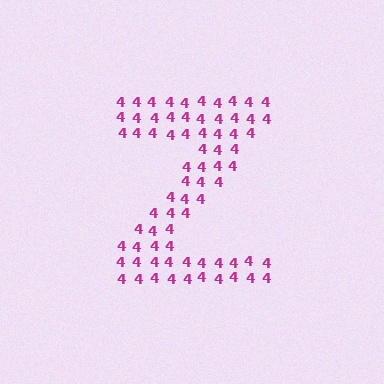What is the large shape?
The large shape is the letter Z.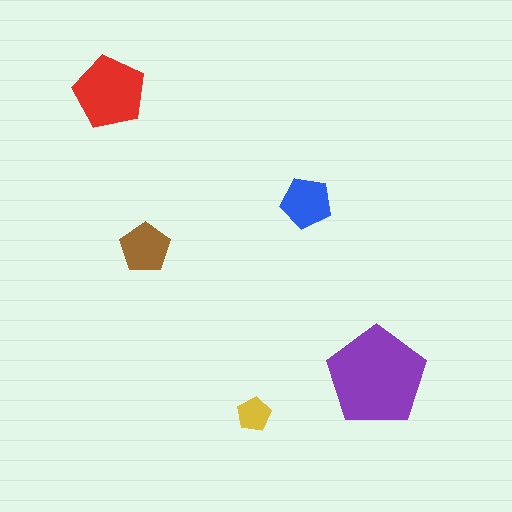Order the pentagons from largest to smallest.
the purple one, the red one, the blue one, the brown one, the yellow one.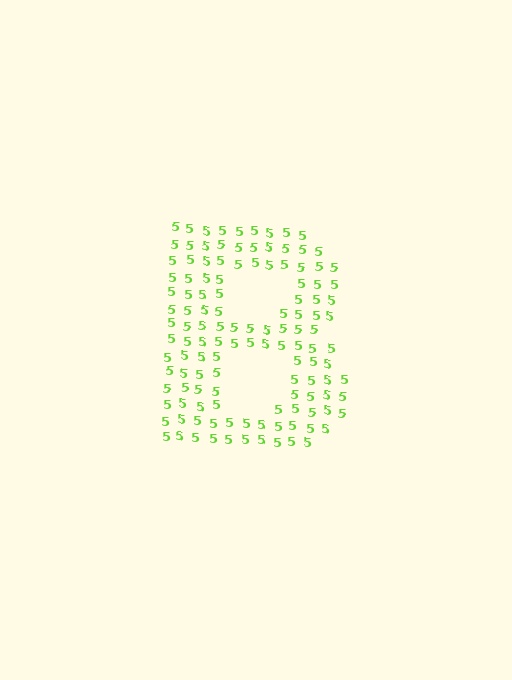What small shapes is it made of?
It is made of small digit 5's.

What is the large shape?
The large shape is the letter B.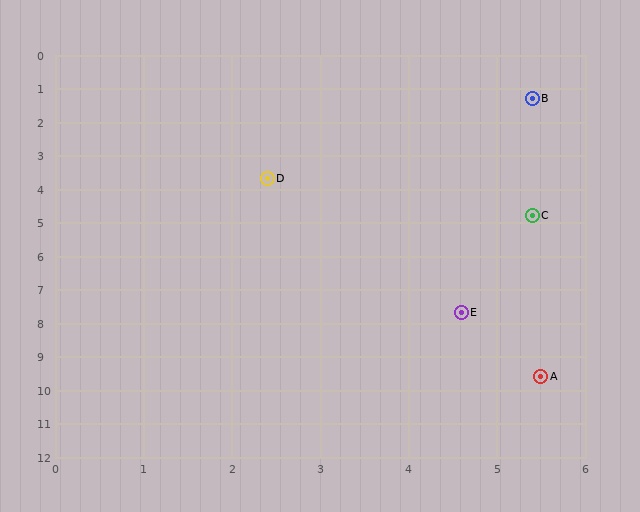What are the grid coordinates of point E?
Point E is at approximately (4.6, 7.7).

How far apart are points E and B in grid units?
Points E and B are about 6.4 grid units apart.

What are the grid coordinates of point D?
Point D is at approximately (2.4, 3.7).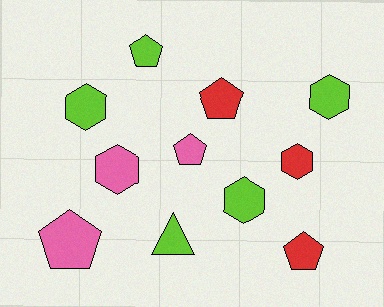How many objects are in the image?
There are 11 objects.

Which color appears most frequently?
Lime, with 5 objects.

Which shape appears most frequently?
Pentagon, with 5 objects.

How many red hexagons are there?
There is 1 red hexagon.